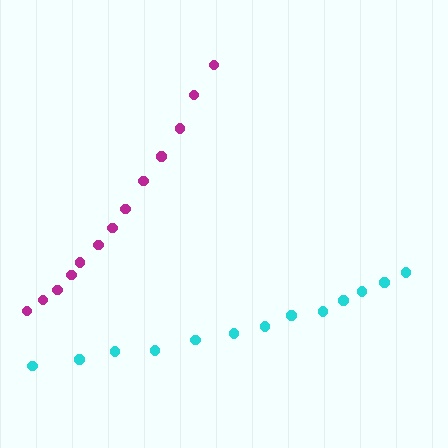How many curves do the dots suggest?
There are 2 distinct paths.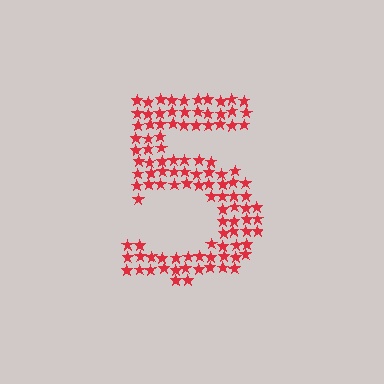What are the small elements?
The small elements are stars.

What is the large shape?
The large shape is the digit 5.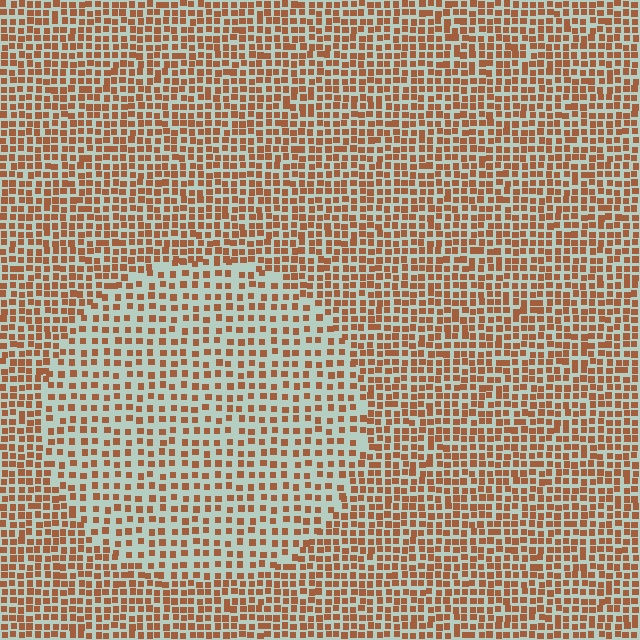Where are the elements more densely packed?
The elements are more densely packed outside the circle boundary.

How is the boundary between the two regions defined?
The boundary is defined by a change in element density (approximately 1.7x ratio). All elements are the same color, size, and shape.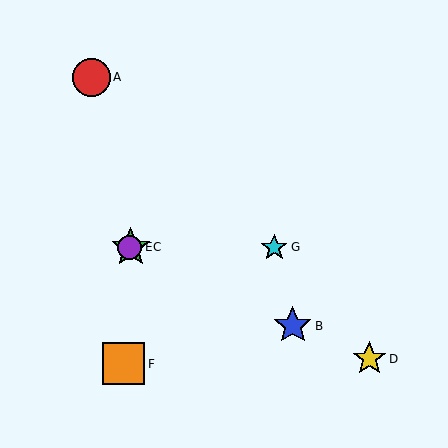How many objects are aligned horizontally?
3 objects (C, E, G) are aligned horizontally.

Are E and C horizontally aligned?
Yes, both are at y≈247.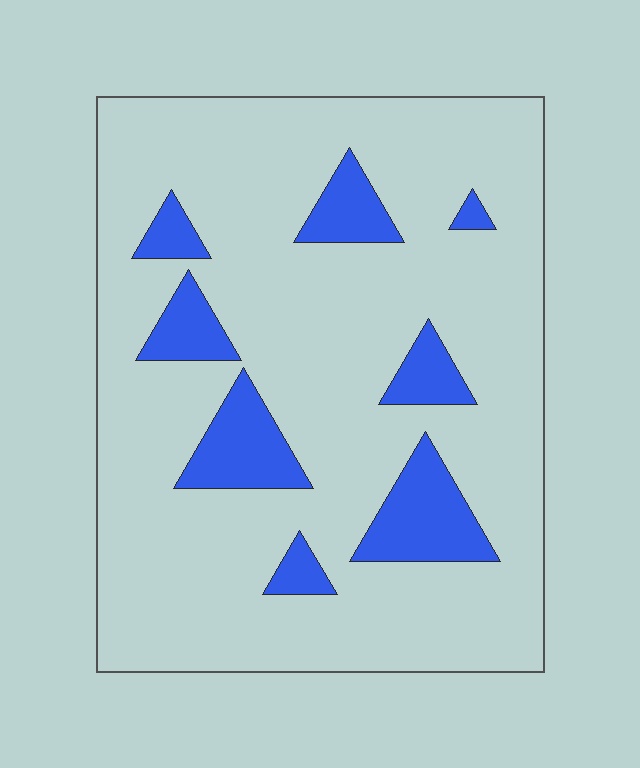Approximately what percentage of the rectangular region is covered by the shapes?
Approximately 15%.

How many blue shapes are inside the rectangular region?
8.